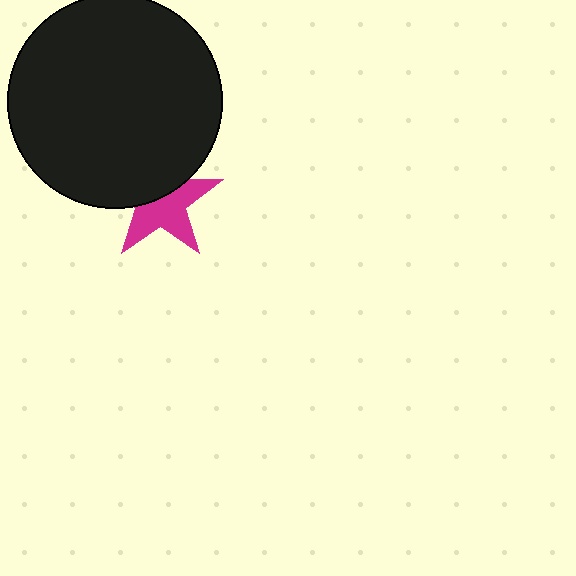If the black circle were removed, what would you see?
You would see the complete magenta star.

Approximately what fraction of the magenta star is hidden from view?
Roughly 43% of the magenta star is hidden behind the black circle.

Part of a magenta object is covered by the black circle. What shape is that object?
It is a star.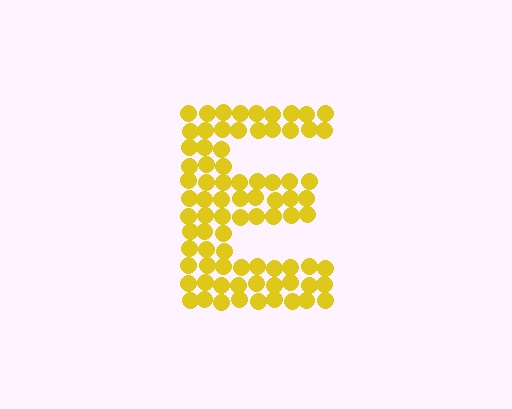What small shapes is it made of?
It is made of small circles.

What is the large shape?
The large shape is the letter E.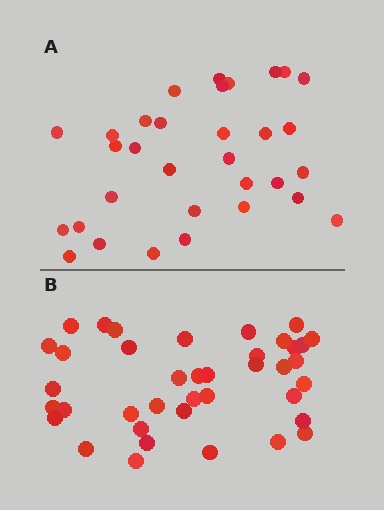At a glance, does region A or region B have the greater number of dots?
Region B (the bottom region) has more dots.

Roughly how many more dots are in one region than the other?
Region B has roughly 8 or so more dots than region A.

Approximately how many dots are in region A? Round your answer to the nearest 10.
About 30 dots. (The exact count is 32, which rounds to 30.)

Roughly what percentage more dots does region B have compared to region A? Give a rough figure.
About 20% more.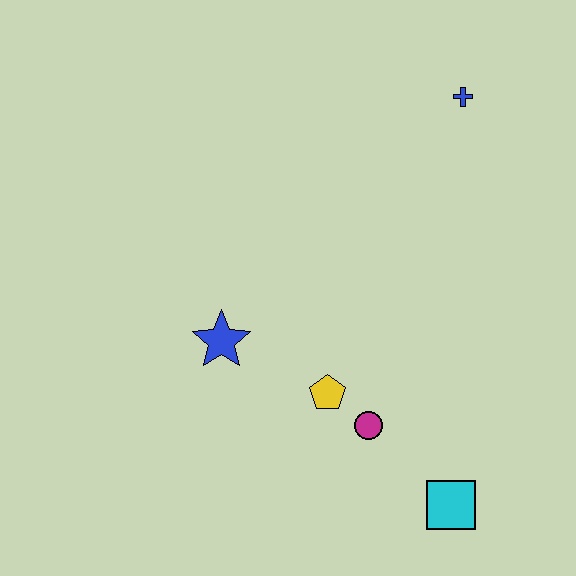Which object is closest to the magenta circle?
The yellow pentagon is closest to the magenta circle.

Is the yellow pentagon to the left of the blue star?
No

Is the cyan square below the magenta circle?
Yes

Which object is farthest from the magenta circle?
The blue cross is farthest from the magenta circle.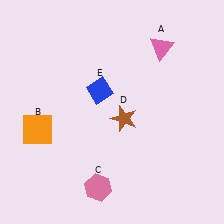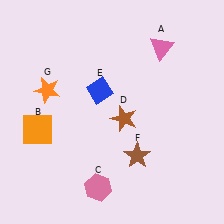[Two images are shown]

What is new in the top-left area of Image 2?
An orange star (G) was added in the top-left area of Image 2.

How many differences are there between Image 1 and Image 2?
There are 2 differences between the two images.